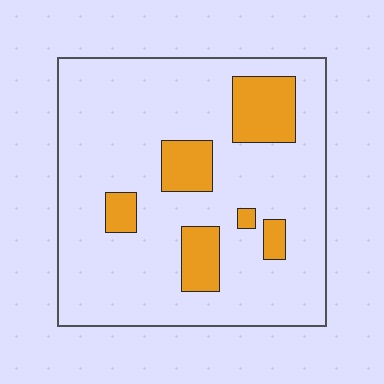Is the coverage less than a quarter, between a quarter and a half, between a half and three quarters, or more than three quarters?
Less than a quarter.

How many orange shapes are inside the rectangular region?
6.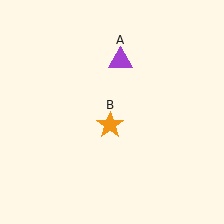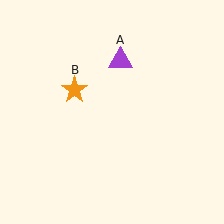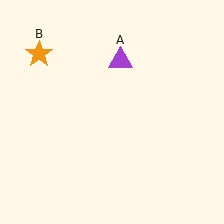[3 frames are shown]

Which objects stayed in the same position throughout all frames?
Purple triangle (object A) remained stationary.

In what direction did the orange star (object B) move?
The orange star (object B) moved up and to the left.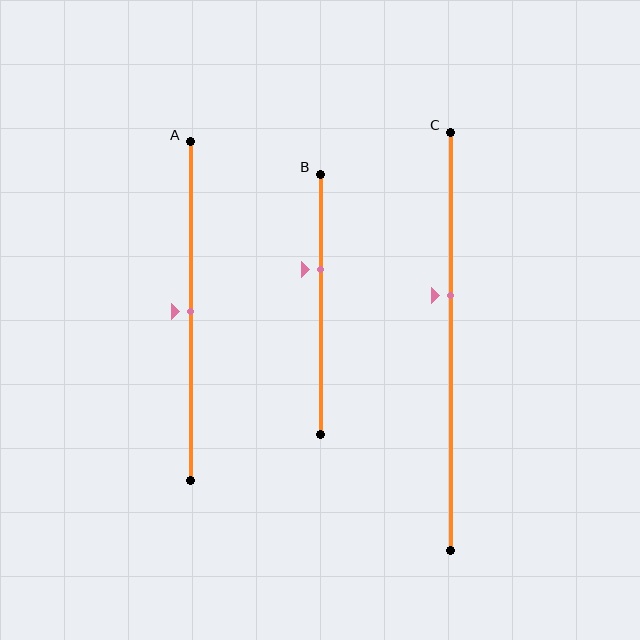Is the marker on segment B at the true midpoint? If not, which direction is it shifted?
No, the marker on segment B is shifted upward by about 13% of the segment length.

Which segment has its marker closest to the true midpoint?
Segment A has its marker closest to the true midpoint.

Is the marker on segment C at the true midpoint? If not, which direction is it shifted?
No, the marker on segment C is shifted upward by about 11% of the segment length.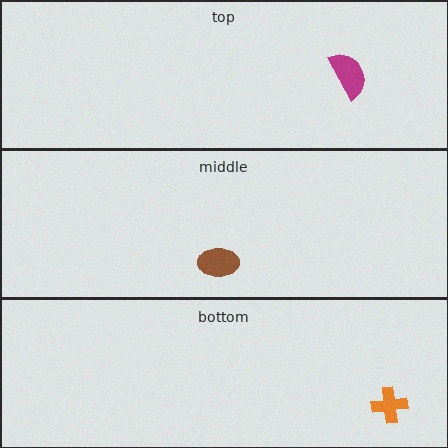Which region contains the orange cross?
The bottom region.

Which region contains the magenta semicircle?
The top region.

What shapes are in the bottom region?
The orange cross.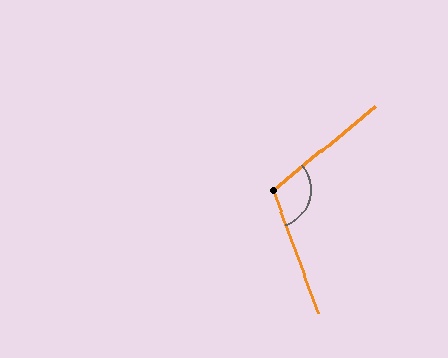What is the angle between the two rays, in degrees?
Approximately 109 degrees.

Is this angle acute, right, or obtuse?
It is obtuse.